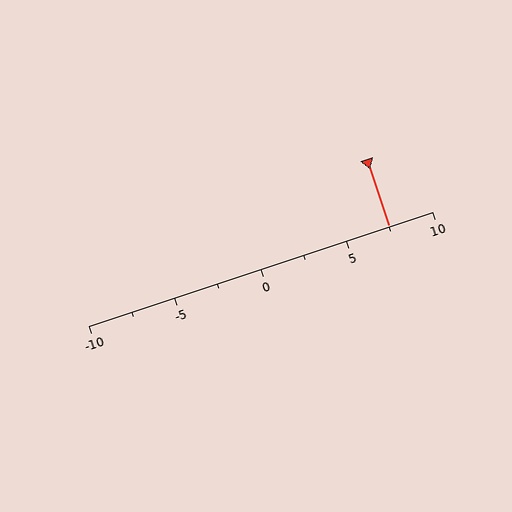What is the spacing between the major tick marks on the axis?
The major ticks are spaced 5 apart.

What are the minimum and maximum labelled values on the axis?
The axis runs from -10 to 10.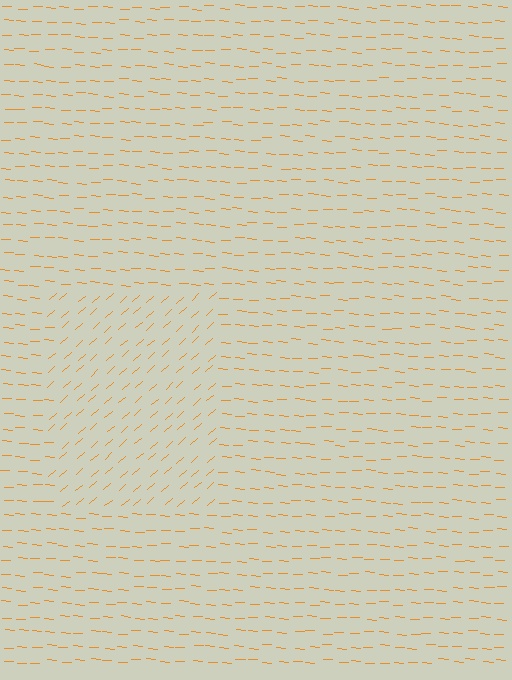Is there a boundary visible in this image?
Yes, there is a texture boundary formed by a change in line orientation.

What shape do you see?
I see a rectangle.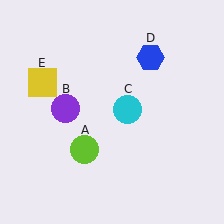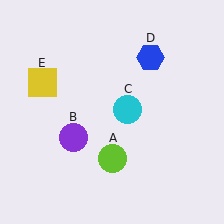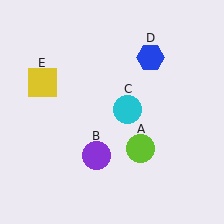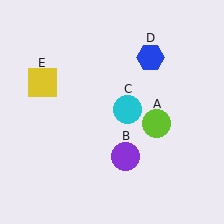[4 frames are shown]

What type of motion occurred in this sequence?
The lime circle (object A), purple circle (object B) rotated counterclockwise around the center of the scene.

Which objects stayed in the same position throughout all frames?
Cyan circle (object C) and blue hexagon (object D) and yellow square (object E) remained stationary.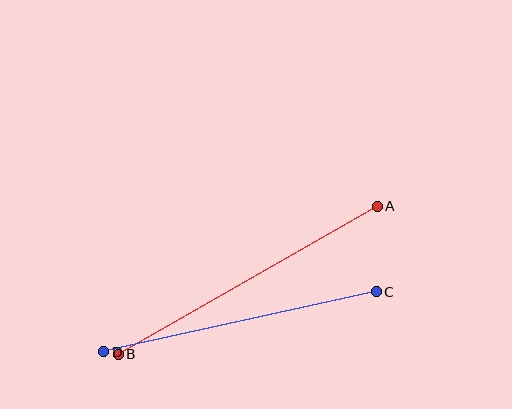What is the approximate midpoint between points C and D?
The midpoint is at approximately (240, 322) pixels.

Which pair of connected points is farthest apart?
Points A and B are farthest apart.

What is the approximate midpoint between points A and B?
The midpoint is at approximately (248, 280) pixels.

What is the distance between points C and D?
The distance is approximately 279 pixels.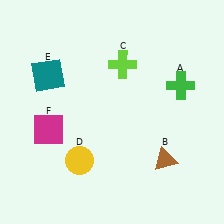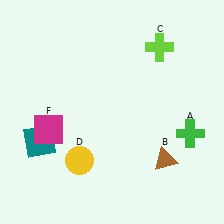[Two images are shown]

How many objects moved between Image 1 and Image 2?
3 objects moved between the two images.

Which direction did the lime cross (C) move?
The lime cross (C) moved right.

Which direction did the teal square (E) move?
The teal square (E) moved down.